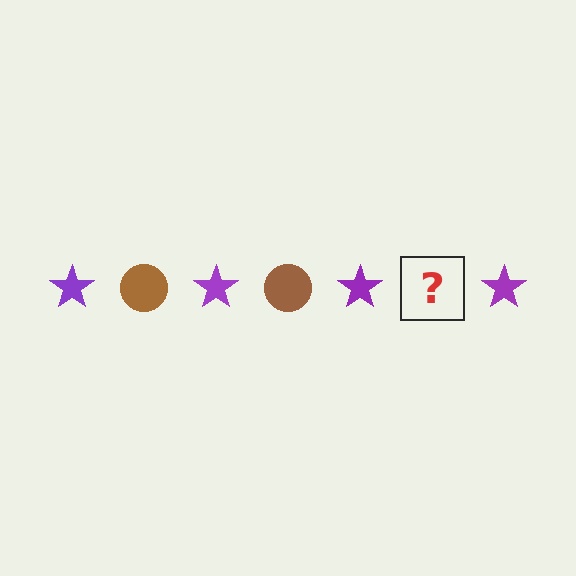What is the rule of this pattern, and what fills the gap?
The rule is that the pattern alternates between purple star and brown circle. The gap should be filled with a brown circle.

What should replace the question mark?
The question mark should be replaced with a brown circle.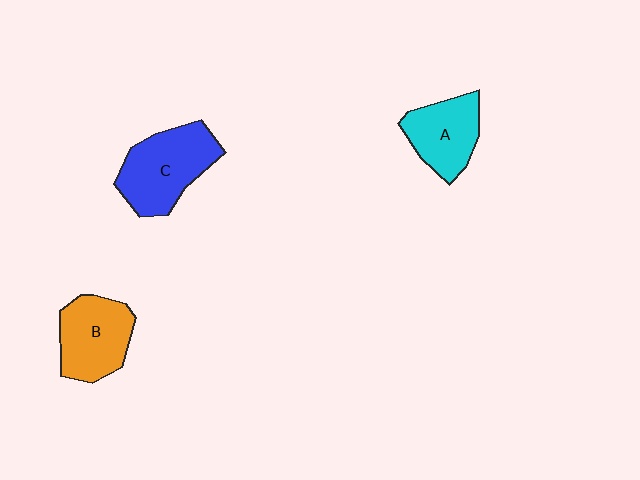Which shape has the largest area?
Shape C (blue).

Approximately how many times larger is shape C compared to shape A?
Approximately 1.3 times.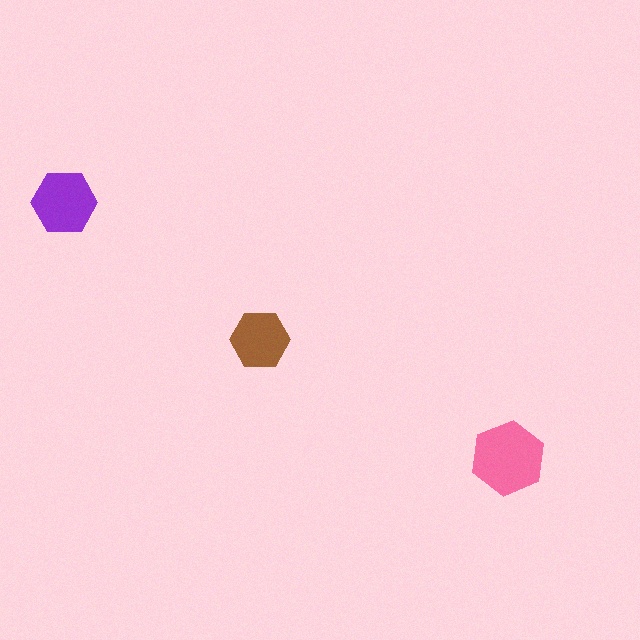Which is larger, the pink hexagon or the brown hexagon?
The pink one.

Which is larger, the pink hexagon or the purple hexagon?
The pink one.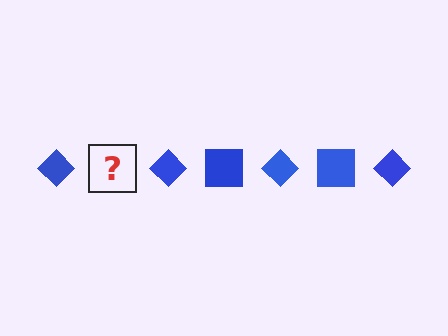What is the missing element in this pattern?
The missing element is a blue square.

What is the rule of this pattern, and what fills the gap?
The rule is that the pattern cycles through diamond, square shapes in blue. The gap should be filled with a blue square.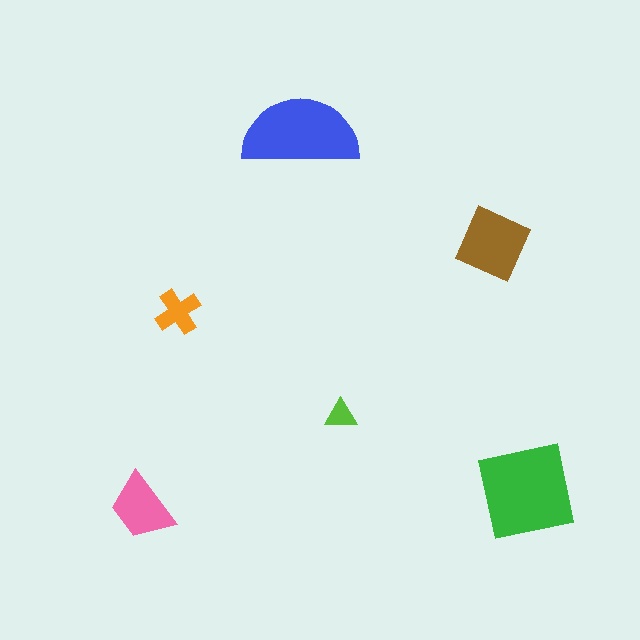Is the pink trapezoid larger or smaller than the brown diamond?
Smaller.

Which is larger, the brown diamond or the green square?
The green square.